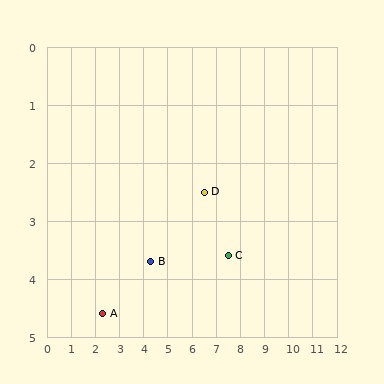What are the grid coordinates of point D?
Point D is at approximately (6.5, 2.5).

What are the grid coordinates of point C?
Point C is at approximately (7.5, 3.6).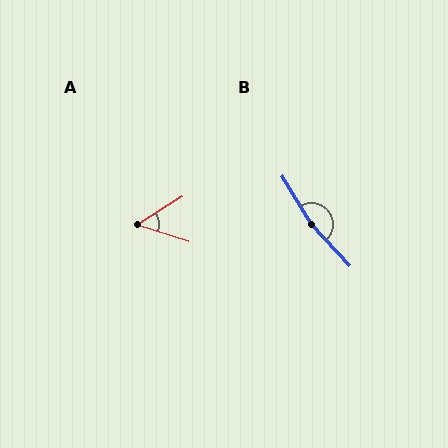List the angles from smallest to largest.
A (50°), B (168°).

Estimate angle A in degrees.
Approximately 50 degrees.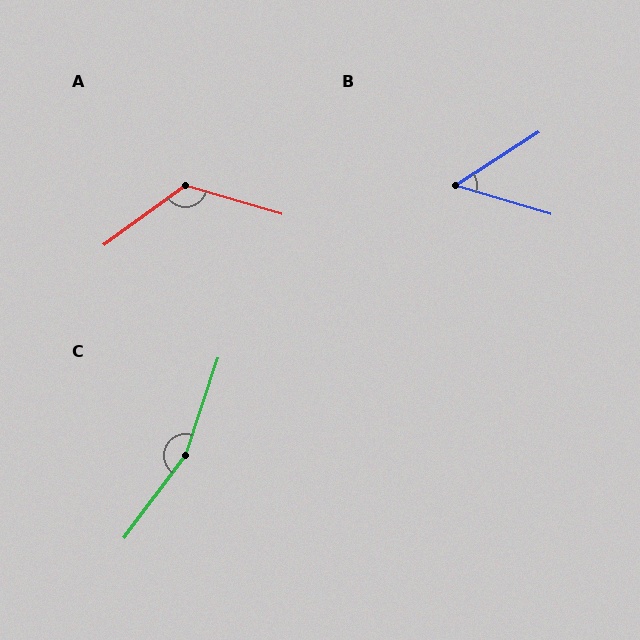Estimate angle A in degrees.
Approximately 127 degrees.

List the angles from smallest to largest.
B (49°), A (127°), C (162°).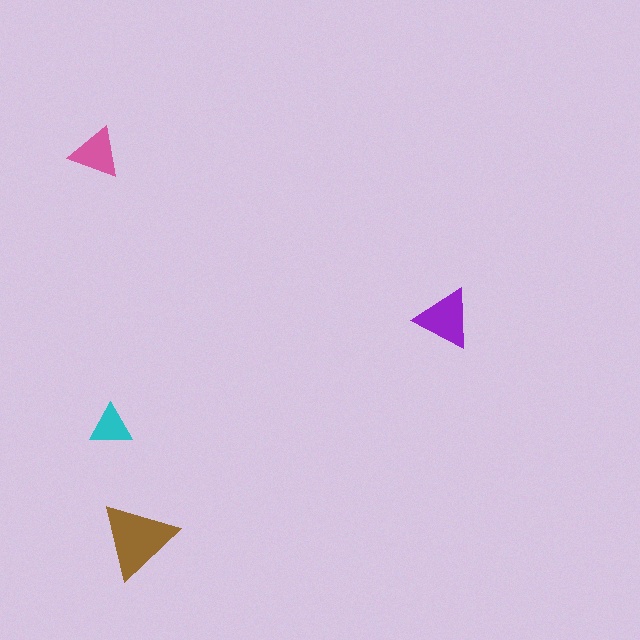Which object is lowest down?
The brown triangle is bottommost.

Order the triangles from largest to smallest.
the brown one, the purple one, the pink one, the cyan one.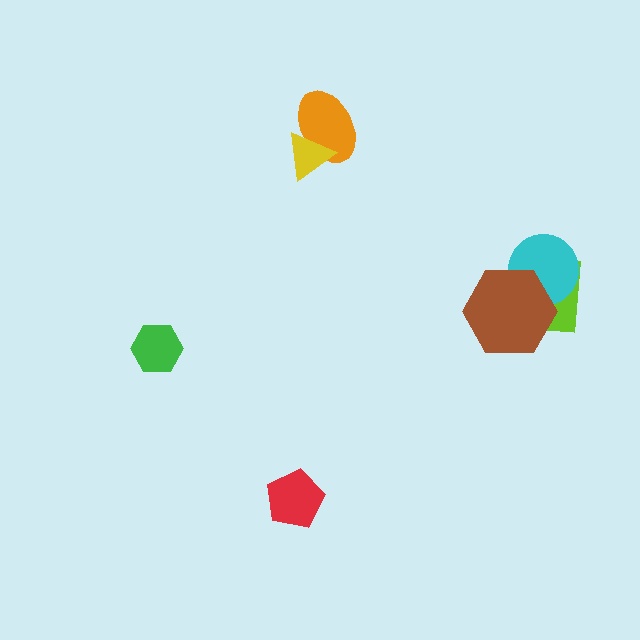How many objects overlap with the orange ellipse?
1 object overlaps with the orange ellipse.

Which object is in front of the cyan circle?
The brown hexagon is in front of the cyan circle.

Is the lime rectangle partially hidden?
Yes, it is partially covered by another shape.